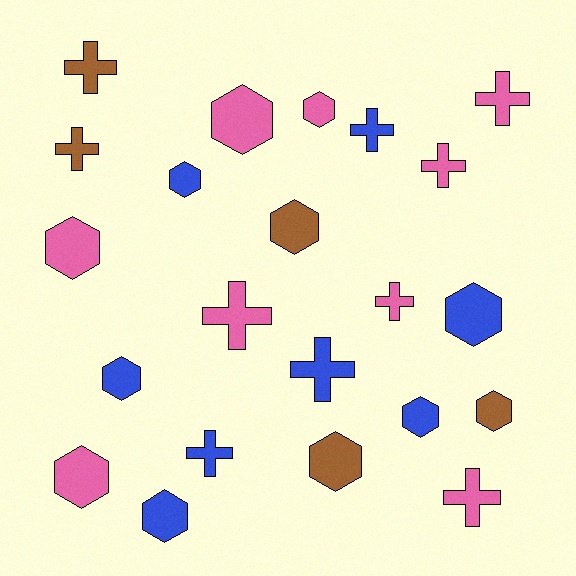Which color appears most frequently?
Pink, with 9 objects.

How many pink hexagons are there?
There are 4 pink hexagons.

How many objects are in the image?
There are 22 objects.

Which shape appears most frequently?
Hexagon, with 12 objects.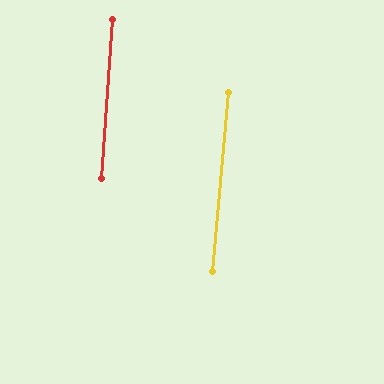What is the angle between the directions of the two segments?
Approximately 1 degree.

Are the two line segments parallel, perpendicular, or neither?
Parallel — their directions differ by only 1.2°.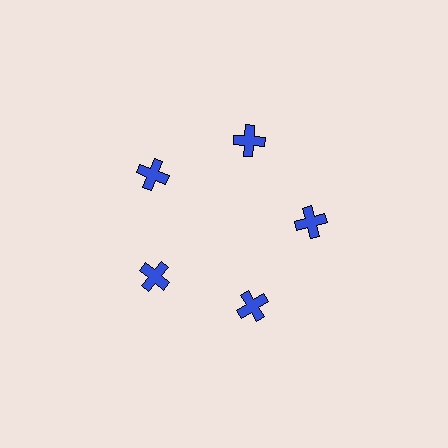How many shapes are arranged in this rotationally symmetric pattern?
There are 5 shapes, arranged in 5 groups of 1.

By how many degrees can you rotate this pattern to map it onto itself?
The pattern maps onto itself every 72 degrees of rotation.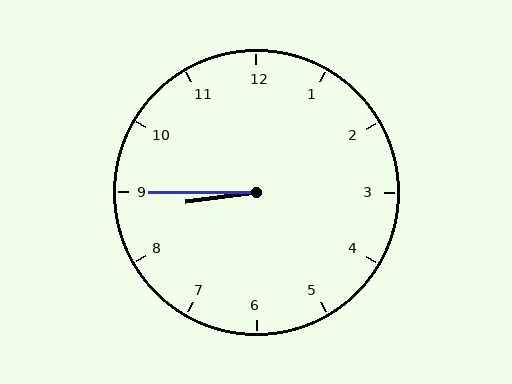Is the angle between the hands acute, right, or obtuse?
It is acute.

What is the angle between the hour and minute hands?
Approximately 8 degrees.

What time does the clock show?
8:45.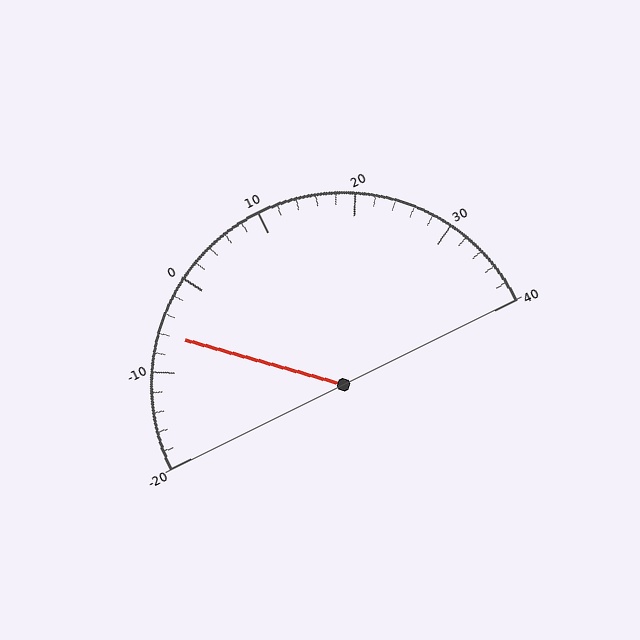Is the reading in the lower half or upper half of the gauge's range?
The reading is in the lower half of the range (-20 to 40).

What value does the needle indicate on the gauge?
The needle indicates approximately -6.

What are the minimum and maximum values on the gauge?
The gauge ranges from -20 to 40.